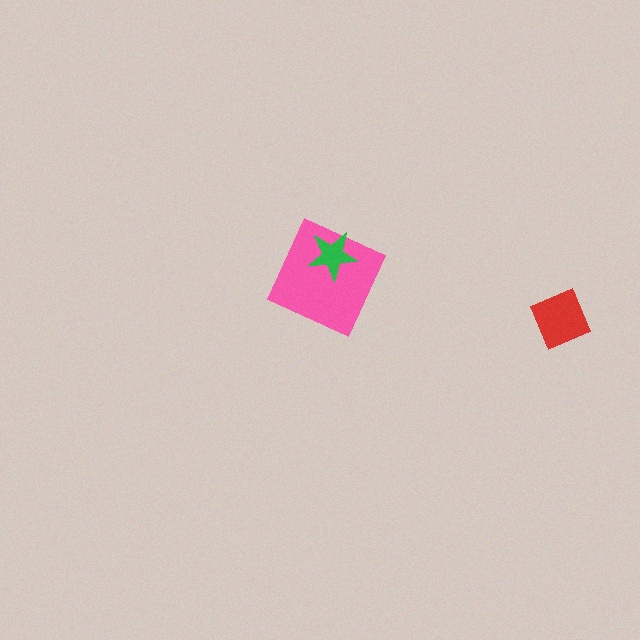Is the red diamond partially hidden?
No, no other shape covers it.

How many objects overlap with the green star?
1 object overlaps with the green star.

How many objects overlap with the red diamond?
0 objects overlap with the red diamond.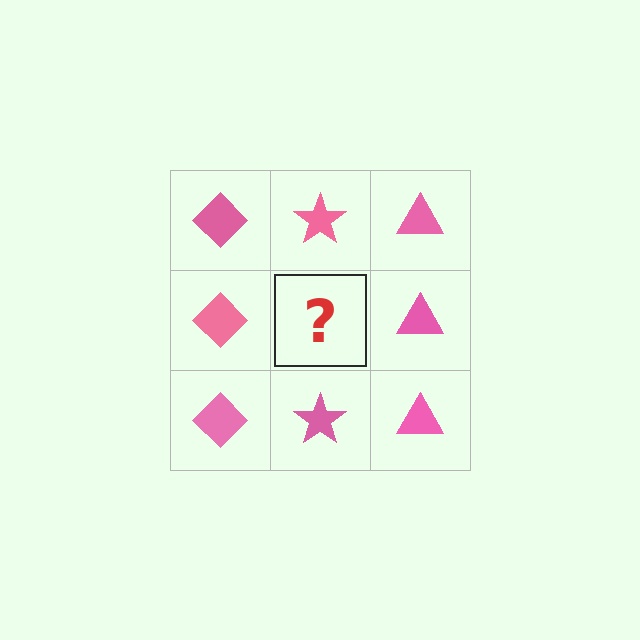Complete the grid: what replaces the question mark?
The question mark should be replaced with a pink star.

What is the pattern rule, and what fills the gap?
The rule is that each column has a consistent shape. The gap should be filled with a pink star.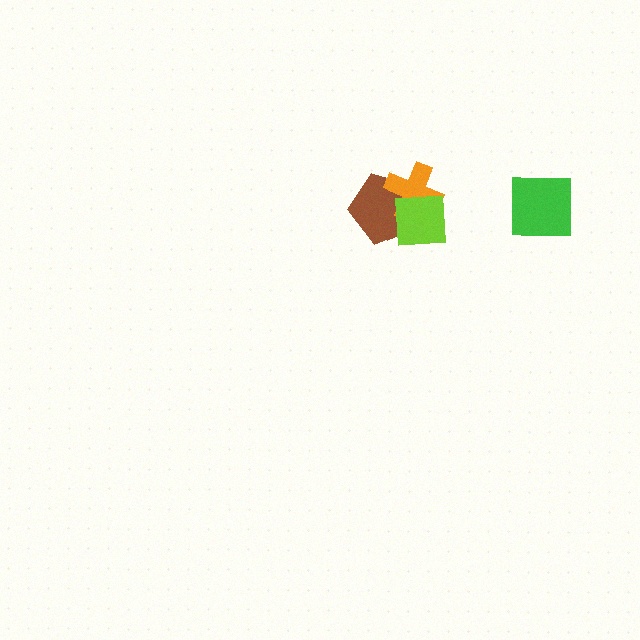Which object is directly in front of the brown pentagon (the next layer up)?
The orange cross is directly in front of the brown pentagon.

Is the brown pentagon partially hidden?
Yes, it is partially covered by another shape.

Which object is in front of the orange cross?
The lime square is in front of the orange cross.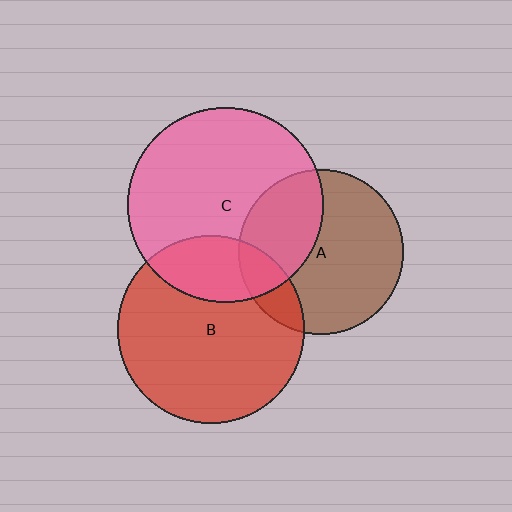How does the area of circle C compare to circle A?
Approximately 1.4 times.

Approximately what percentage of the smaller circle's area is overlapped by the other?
Approximately 25%.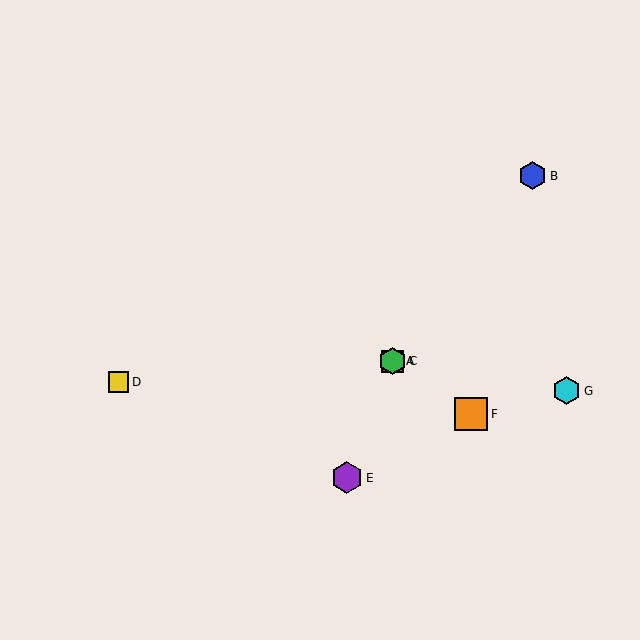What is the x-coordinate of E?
Object E is at x≈347.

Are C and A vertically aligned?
Yes, both are at x≈392.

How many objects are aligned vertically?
2 objects (A, C) are aligned vertically.